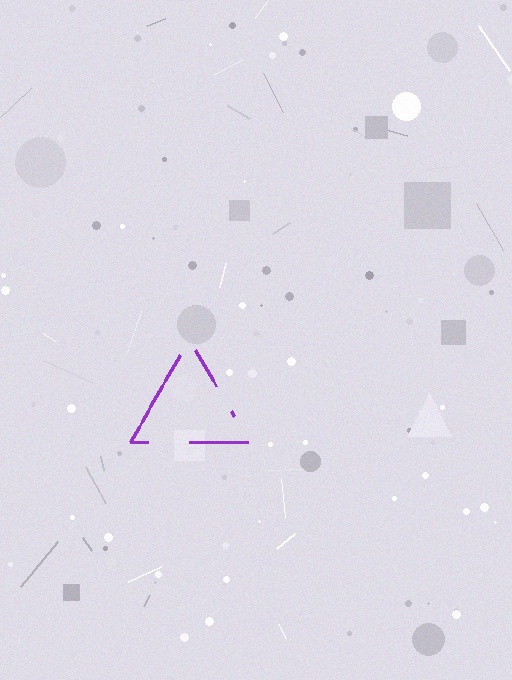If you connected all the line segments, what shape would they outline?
They would outline a triangle.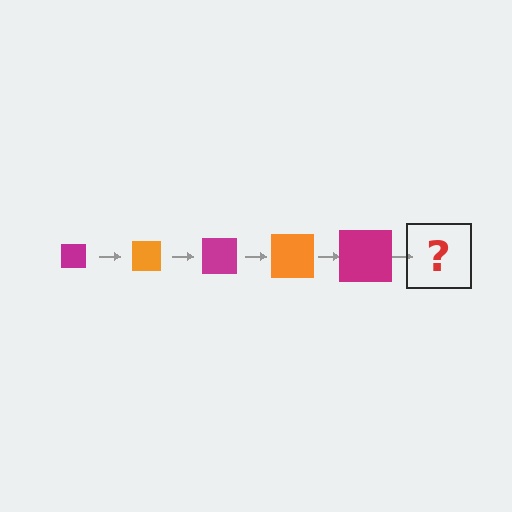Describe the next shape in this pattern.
It should be an orange square, larger than the previous one.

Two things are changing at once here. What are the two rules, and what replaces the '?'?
The two rules are that the square grows larger each step and the color cycles through magenta and orange. The '?' should be an orange square, larger than the previous one.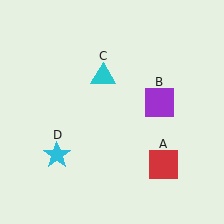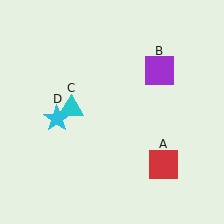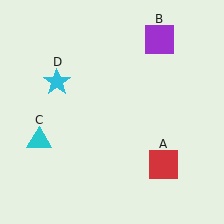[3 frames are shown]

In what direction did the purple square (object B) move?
The purple square (object B) moved up.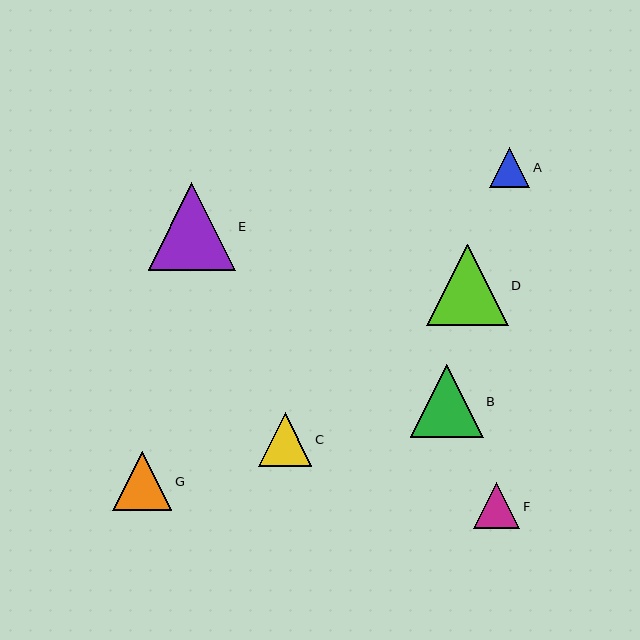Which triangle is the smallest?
Triangle A is the smallest with a size of approximately 40 pixels.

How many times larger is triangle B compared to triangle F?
Triangle B is approximately 1.6 times the size of triangle F.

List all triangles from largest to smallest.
From largest to smallest: E, D, B, G, C, F, A.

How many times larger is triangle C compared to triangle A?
Triangle C is approximately 1.3 times the size of triangle A.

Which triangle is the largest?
Triangle E is the largest with a size of approximately 87 pixels.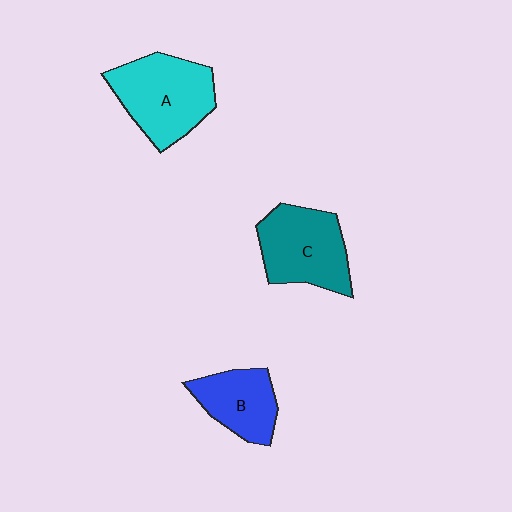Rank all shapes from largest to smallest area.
From largest to smallest: A (cyan), C (teal), B (blue).